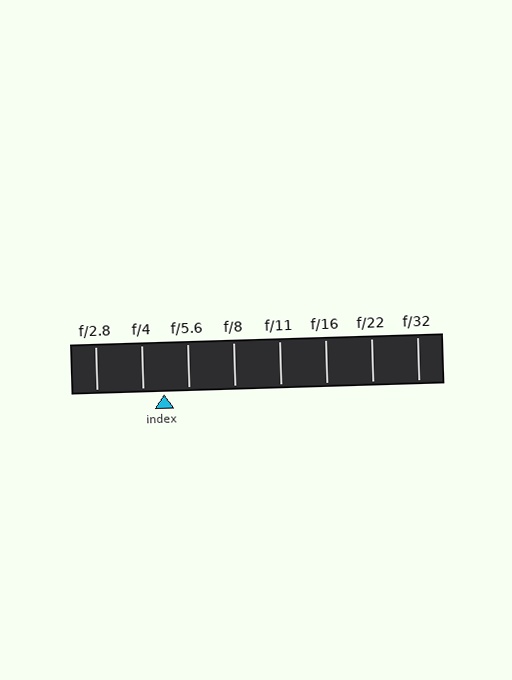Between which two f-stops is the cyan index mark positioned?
The index mark is between f/4 and f/5.6.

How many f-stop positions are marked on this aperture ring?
There are 8 f-stop positions marked.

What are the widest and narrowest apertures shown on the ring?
The widest aperture shown is f/2.8 and the narrowest is f/32.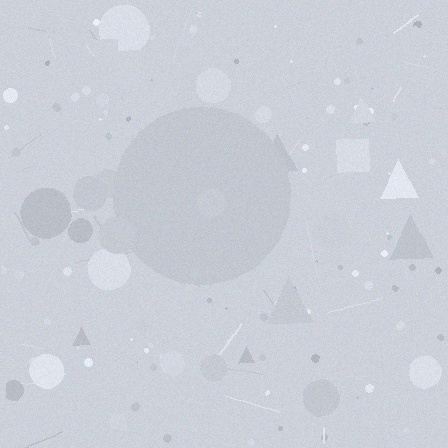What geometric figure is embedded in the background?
A circle is embedded in the background.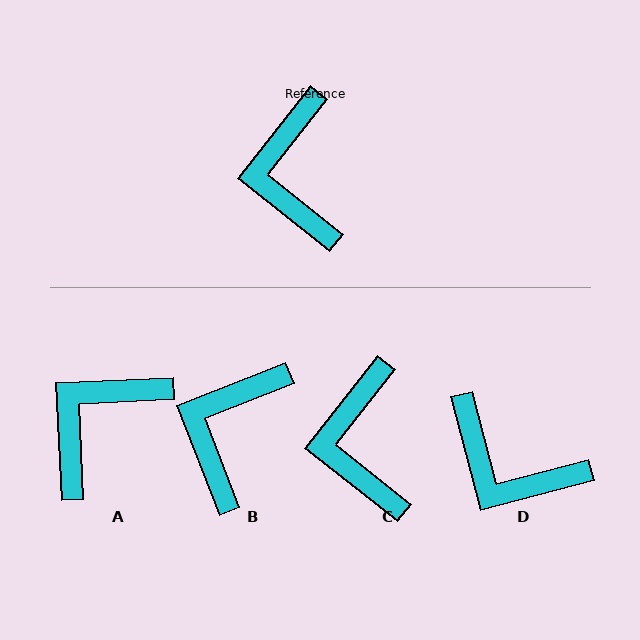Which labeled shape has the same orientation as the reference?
C.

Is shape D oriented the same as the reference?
No, it is off by about 53 degrees.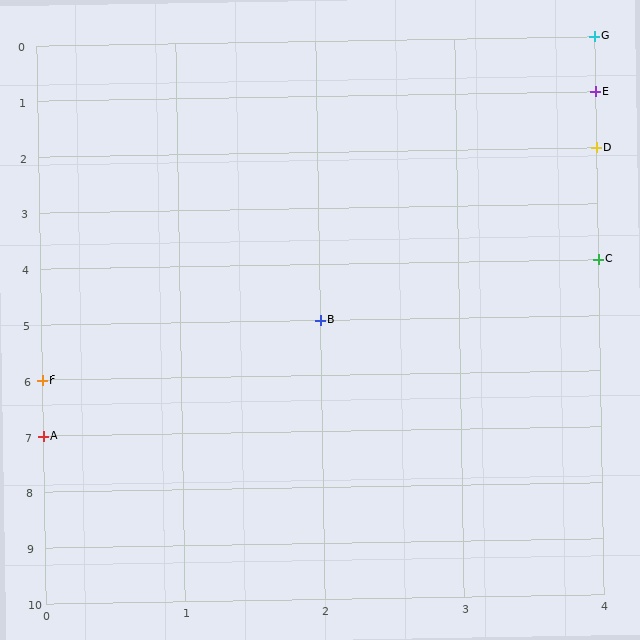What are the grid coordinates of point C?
Point C is at grid coordinates (4, 4).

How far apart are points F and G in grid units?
Points F and G are 4 columns and 6 rows apart (about 7.2 grid units diagonally).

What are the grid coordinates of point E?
Point E is at grid coordinates (4, 1).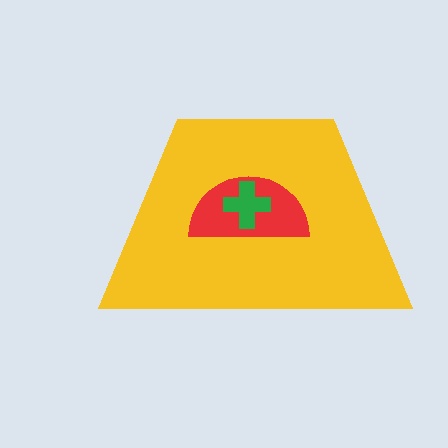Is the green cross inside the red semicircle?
Yes.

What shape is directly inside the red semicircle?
The green cross.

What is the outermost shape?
The yellow trapezoid.